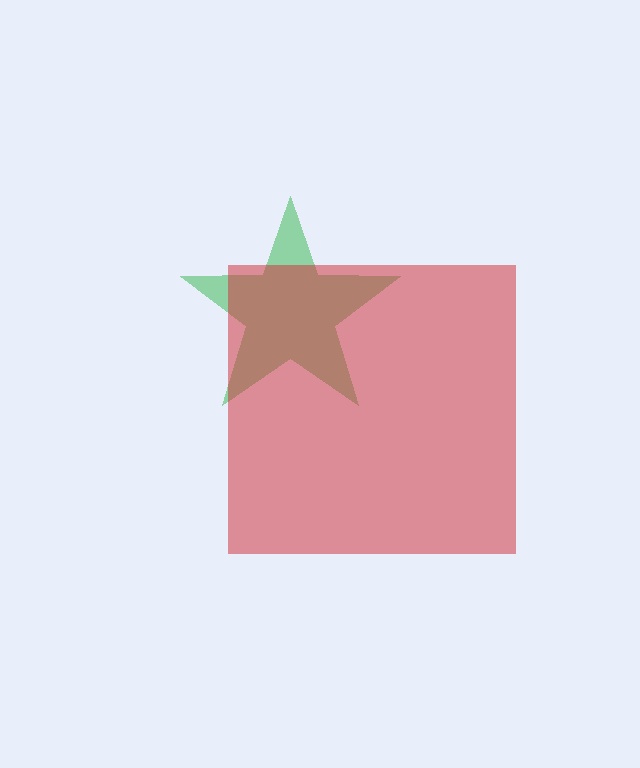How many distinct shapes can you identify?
There are 2 distinct shapes: a green star, a red square.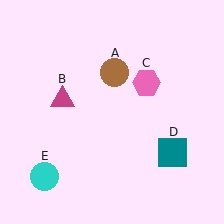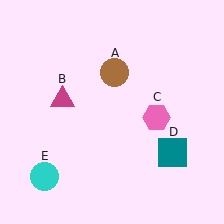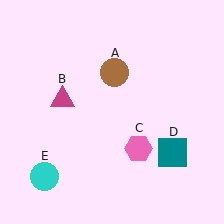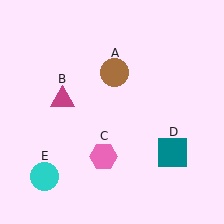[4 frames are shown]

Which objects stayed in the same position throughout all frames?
Brown circle (object A) and magenta triangle (object B) and teal square (object D) and cyan circle (object E) remained stationary.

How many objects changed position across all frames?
1 object changed position: pink hexagon (object C).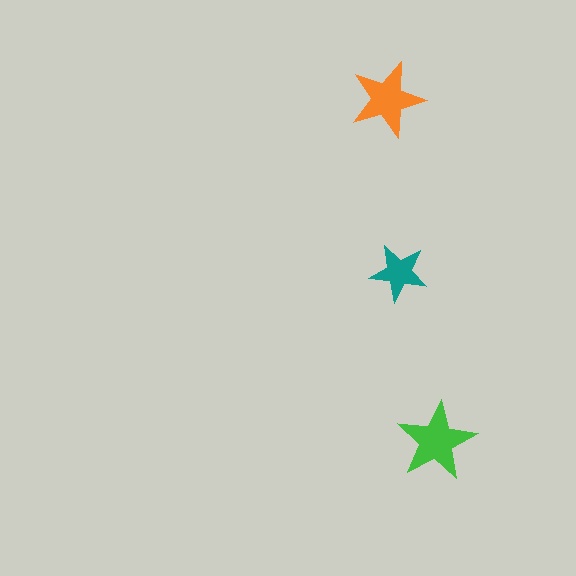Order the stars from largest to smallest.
the green one, the orange one, the teal one.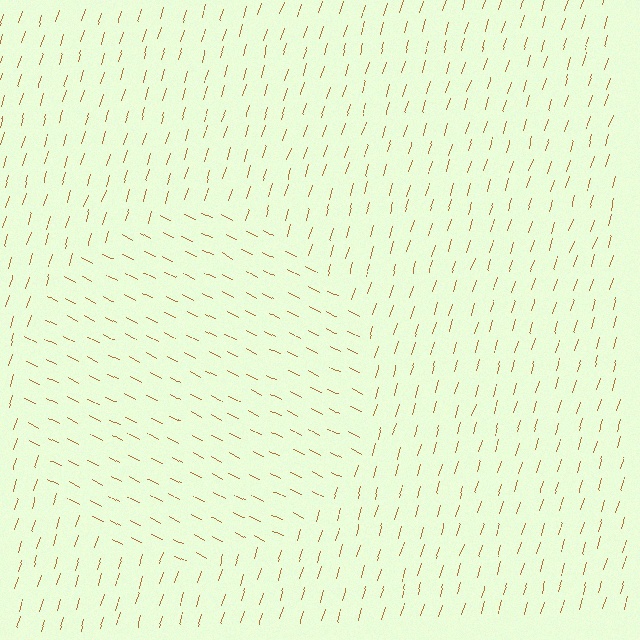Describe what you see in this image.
The image is filled with small brown line segments. A circle region in the image has lines oriented differently from the surrounding lines, creating a visible texture boundary.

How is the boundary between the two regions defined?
The boundary is defined purely by a change in line orientation (approximately 80 degrees difference). All lines are the same color and thickness.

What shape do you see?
I see a circle.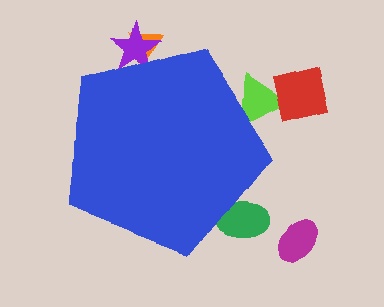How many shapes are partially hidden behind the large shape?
4 shapes are partially hidden.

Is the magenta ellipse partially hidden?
No, the magenta ellipse is fully visible.